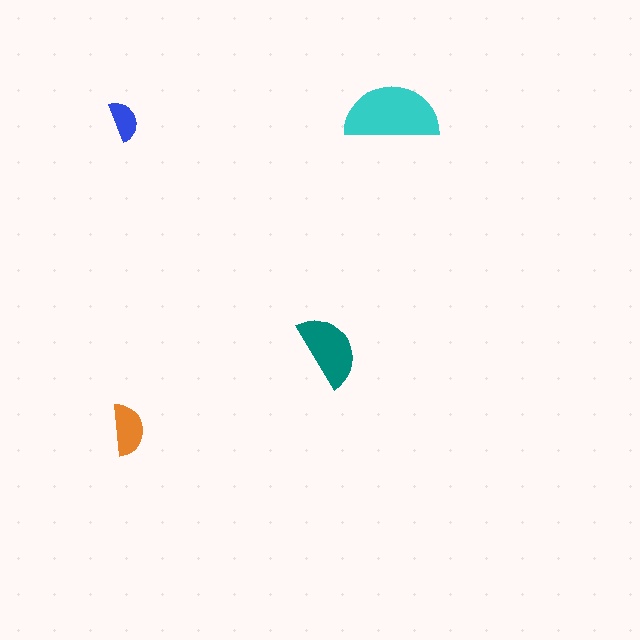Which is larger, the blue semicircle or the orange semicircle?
The orange one.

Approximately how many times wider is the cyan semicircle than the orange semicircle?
About 2 times wider.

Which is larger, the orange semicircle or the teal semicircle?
The teal one.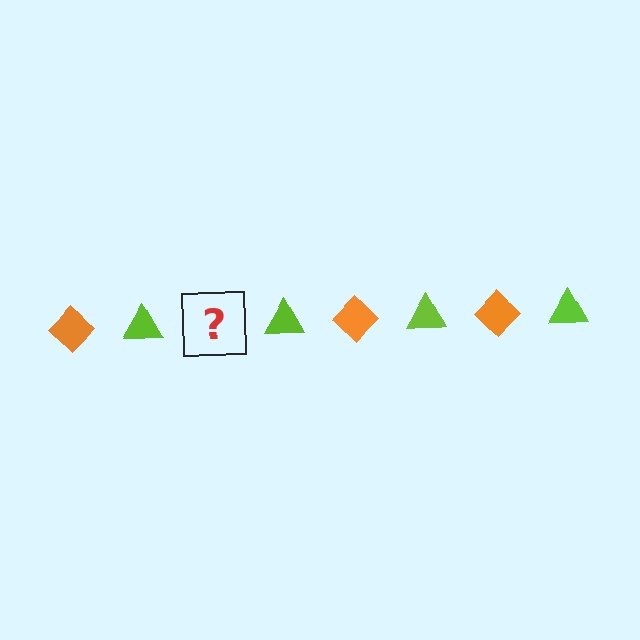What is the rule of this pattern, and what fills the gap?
The rule is that the pattern alternates between orange diamond and lime triangle. The gap should be filled with an orange diamond.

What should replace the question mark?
The question mark should be replaced with an orange diamond.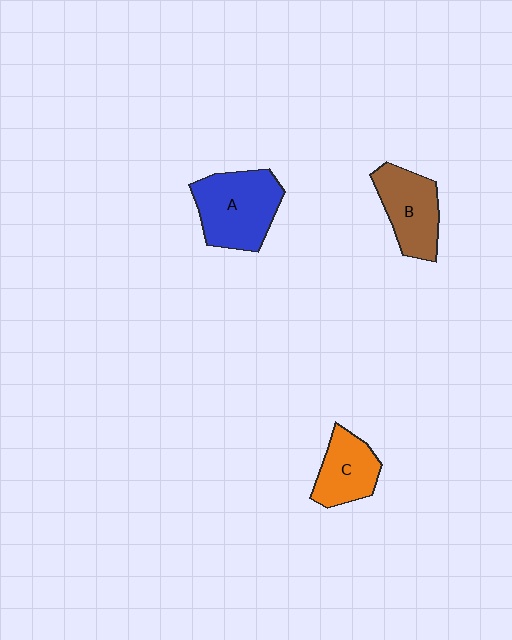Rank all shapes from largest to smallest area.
From largest to smallest: A (blue), B (brown), C (orange).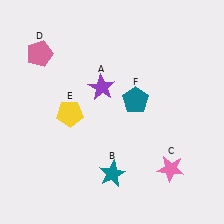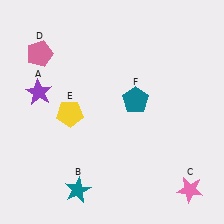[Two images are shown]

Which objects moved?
The objects that moved are: the purple star (A), the teal star (B), the pink star (C).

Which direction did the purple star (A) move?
The purple star (A) moved left.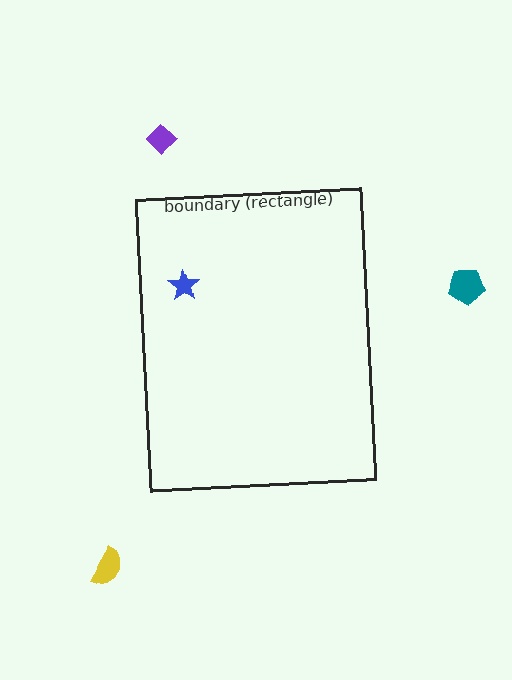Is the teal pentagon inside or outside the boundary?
Outside.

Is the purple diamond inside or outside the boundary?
Outside.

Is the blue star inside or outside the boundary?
Inside.